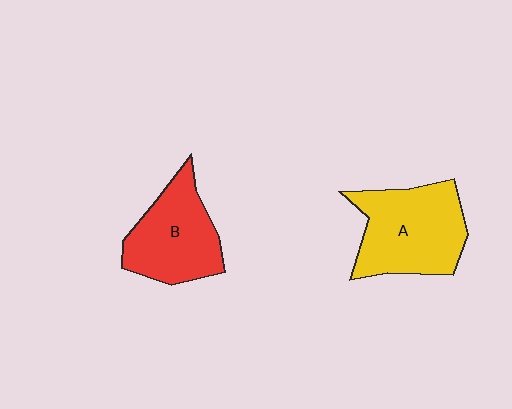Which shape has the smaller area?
Shape B (red).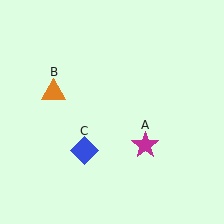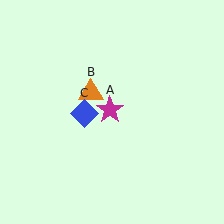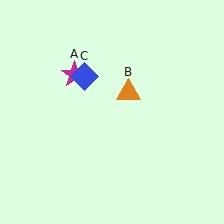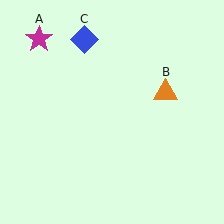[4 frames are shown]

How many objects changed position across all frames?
3 objects changed position: magenta star (object A), orange triangle (object B), blue diamond (object C).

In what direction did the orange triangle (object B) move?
The orange triangle (object B) moved right.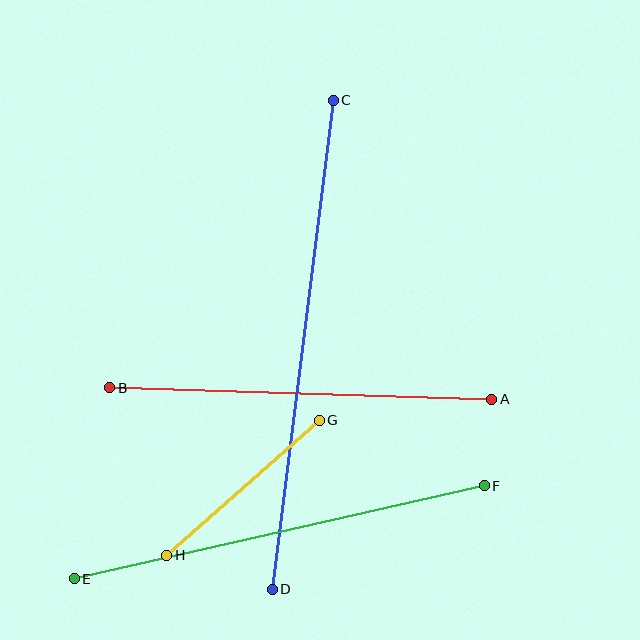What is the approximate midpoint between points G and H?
The midpoint is at approximately (243, 488) pixels.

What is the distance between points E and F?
The distance is approximately 420 pixels.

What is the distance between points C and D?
The distance is approximately 492 pixels.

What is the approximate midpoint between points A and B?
The midpoint is at approximately (301, 394) pixels.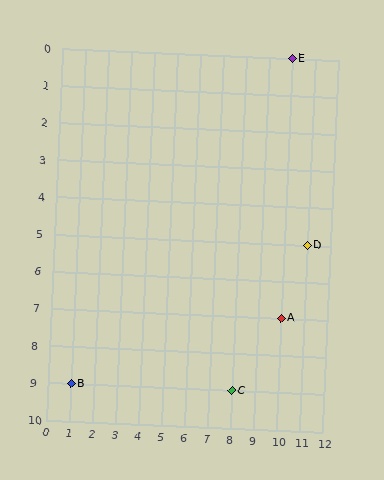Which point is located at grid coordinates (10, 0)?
Point E is at (10, 0).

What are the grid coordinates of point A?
Point A is at grid coordinates (10, 7).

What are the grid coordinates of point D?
Point D is at grid coordinates (11, 5).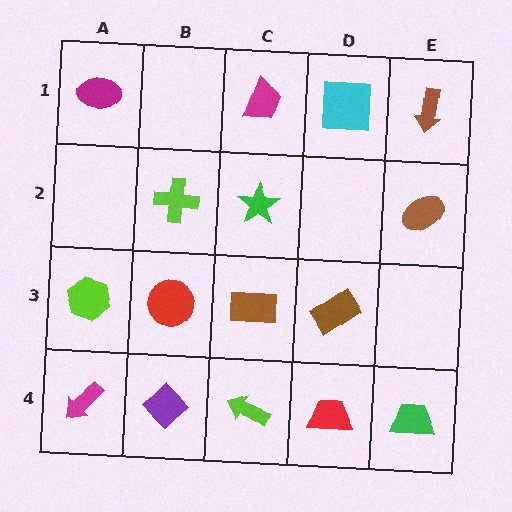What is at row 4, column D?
A red trapezoid.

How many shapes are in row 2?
3 shapes.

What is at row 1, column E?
A brown arrow.